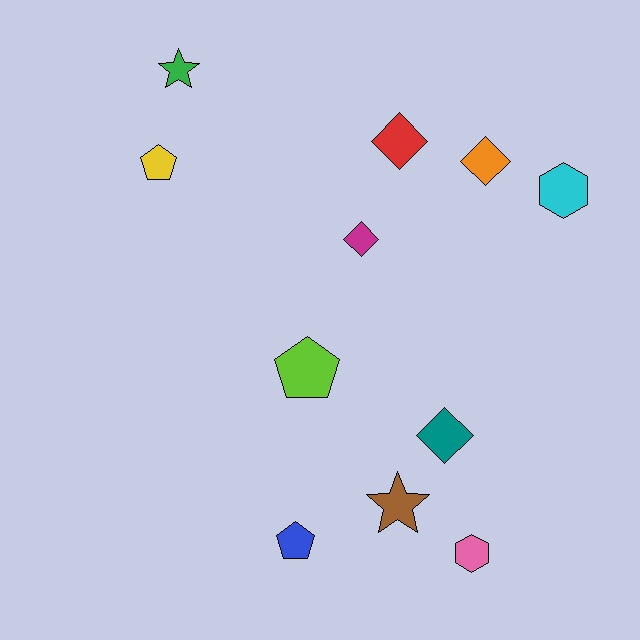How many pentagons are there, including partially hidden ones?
There are 3 pentagons.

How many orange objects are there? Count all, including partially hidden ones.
There is 1 orange object.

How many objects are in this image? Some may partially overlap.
There are 11 objects.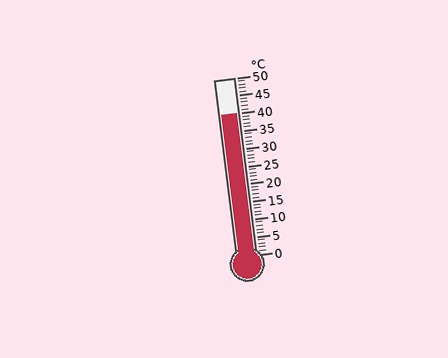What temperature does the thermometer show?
The thermometer shows approximately 40°C.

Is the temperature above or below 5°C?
The temperature is above 5°C.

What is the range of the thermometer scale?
The thermometer scale ranges from 0°C to 50°C.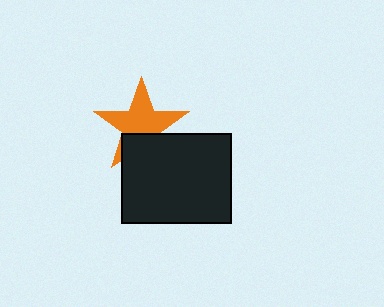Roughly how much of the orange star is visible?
Most of it is visible (roughly 68%).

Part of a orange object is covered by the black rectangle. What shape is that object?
It is a star.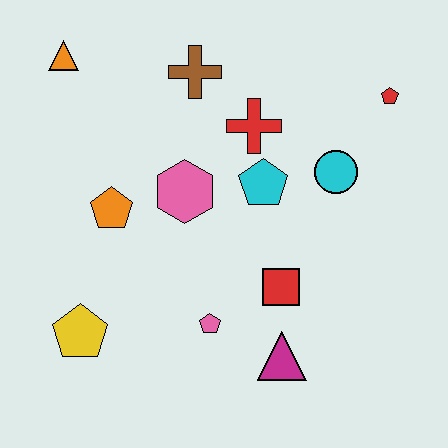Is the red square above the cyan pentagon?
No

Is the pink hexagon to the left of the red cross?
Yes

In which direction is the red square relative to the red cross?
The red square is below the red cross.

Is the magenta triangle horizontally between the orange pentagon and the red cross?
No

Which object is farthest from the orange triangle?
The magenta triangle is farthest from the orange triangle.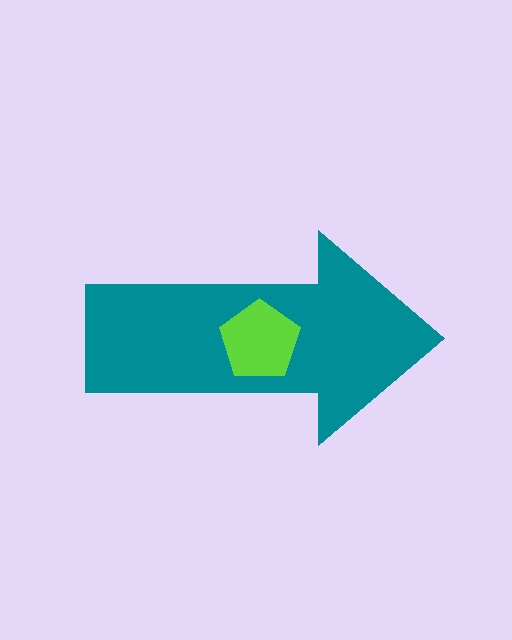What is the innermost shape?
The lime pentagon.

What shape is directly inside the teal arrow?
The lime pentagon.